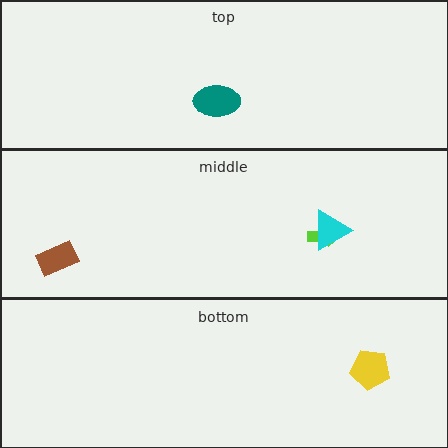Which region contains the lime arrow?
The middle region.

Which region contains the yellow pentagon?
The bottom region.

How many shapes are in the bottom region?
1.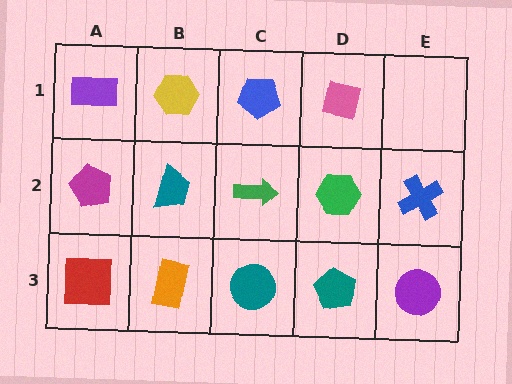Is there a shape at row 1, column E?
No, that cell is empty.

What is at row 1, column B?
A yellow hexagon.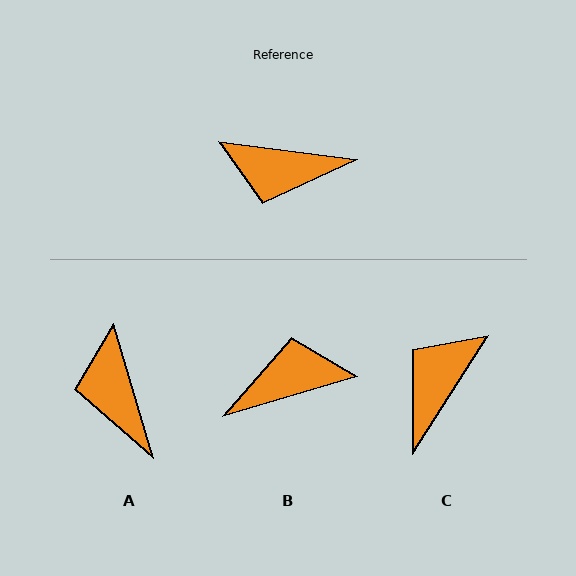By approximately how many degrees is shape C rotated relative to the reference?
Approximately 115 degrees clockwise.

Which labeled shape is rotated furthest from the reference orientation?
B, about 156 degrees away.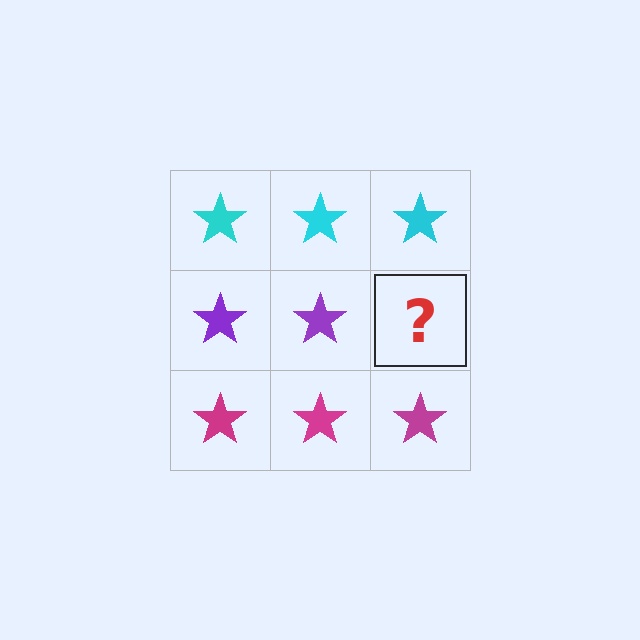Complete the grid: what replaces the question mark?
The question mark should be replaced with a purple star.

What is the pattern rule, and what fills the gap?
The rule is that each row has a consistent color. The gap should be filled with a purple star.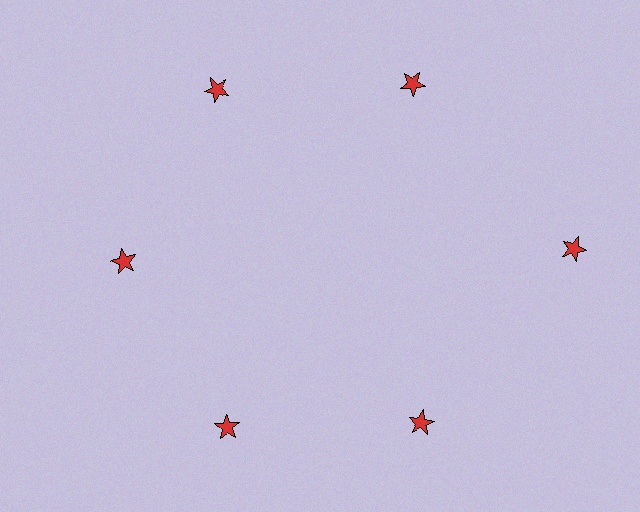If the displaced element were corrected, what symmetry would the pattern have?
It would have 6-fold rotational symmetry — the pattern would map onto itself every 60 degrees.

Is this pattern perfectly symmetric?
No. The 6 red stars are arranged in a ring, but one element near the 3 o'clock position is pushed outward from the center, breaking the 6-fold rotational symmetry.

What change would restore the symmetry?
The symmetry would be restored by moving it inward, back onto the ring so that all 6 stars sit at equal angles and equal distance from the center.